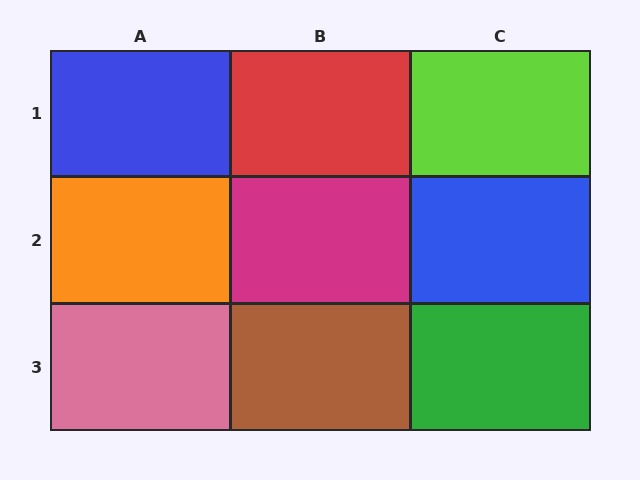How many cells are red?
1 cell is red.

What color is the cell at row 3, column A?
Pink.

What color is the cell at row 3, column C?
Green.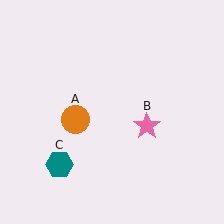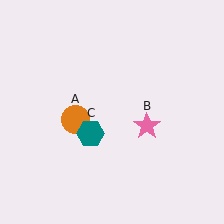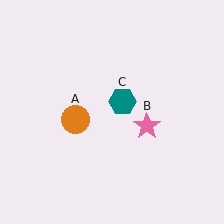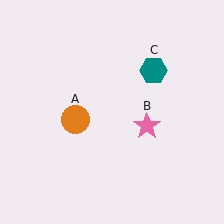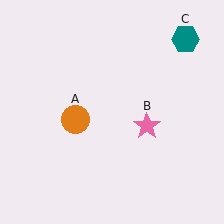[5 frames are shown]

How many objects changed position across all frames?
1 object changed position: teal hexagon (object C).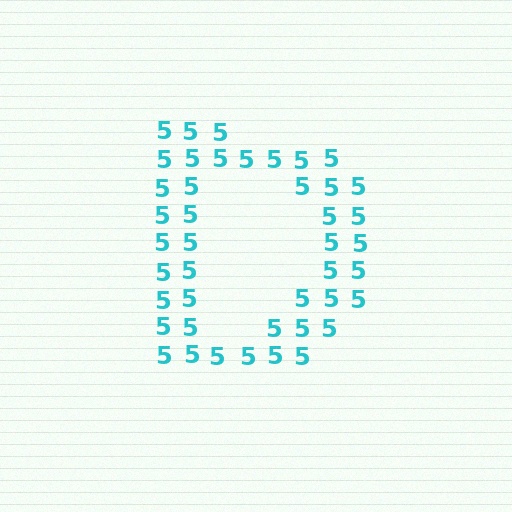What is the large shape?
The large shape is the letter D.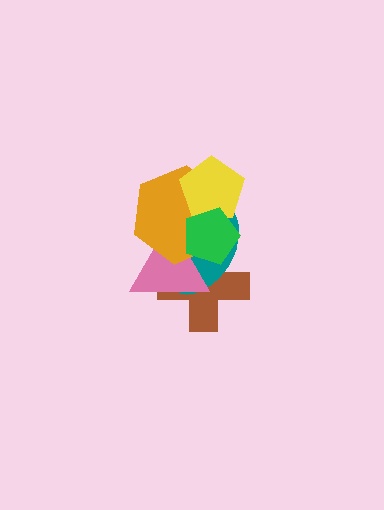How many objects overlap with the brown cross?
4 objects overlap with the brown cross.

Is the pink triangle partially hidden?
Yes, it is partially covered by another shape.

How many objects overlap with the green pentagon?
5 objects overlap with the green pentagon.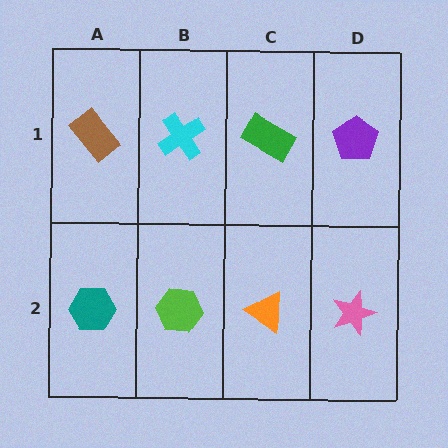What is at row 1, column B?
A cyan cross.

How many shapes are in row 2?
4 shapes.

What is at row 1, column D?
A purple pentagon.